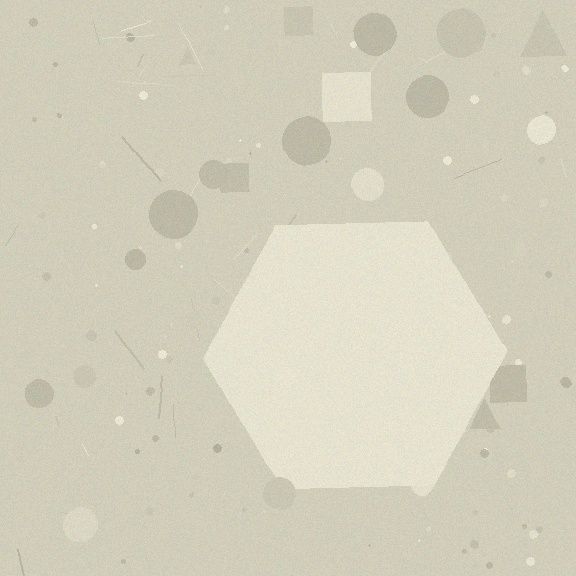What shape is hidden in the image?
A hexagon is hidden in the image.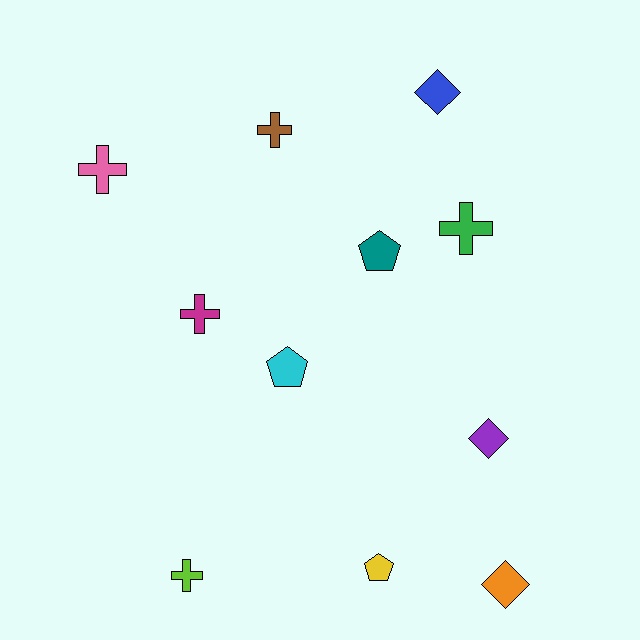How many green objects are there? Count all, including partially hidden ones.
There is 1 green object.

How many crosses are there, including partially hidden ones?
There are 5 crosses.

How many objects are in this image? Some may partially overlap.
There are 11 objects.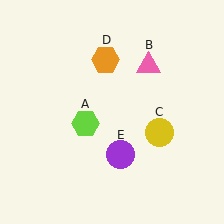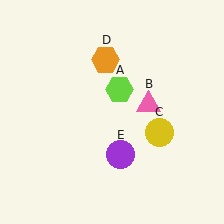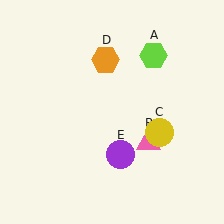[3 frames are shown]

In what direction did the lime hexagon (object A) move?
The lime hexagon (object A) moved up and to the right.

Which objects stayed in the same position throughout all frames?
Yellow circle (object C) and orange hexagon (object D) and purple circle (object E) remained stationary.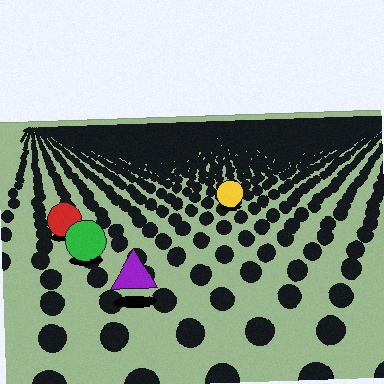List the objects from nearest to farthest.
From nearest to farthest: the purple triangle, the green circle, the red circle, the yellow circle.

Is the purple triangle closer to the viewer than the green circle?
Yes. The purple triangle is closer — you can tell from the texture gradient: the ground texture is coarser near it.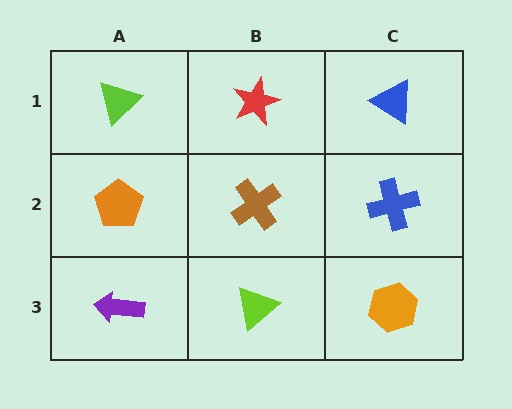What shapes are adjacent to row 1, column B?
A brown cross (row 2, column B), a lime triangle (row 1, column A), a blue triangle (row 1, column C).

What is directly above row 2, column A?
A lime triangle.